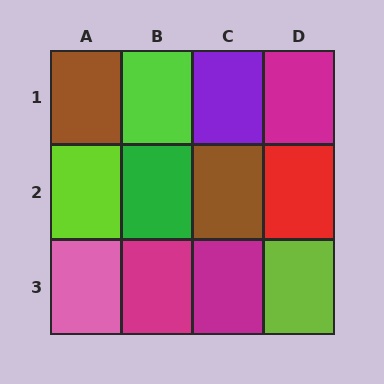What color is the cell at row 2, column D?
Red.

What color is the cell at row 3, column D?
Lime.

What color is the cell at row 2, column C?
Brown.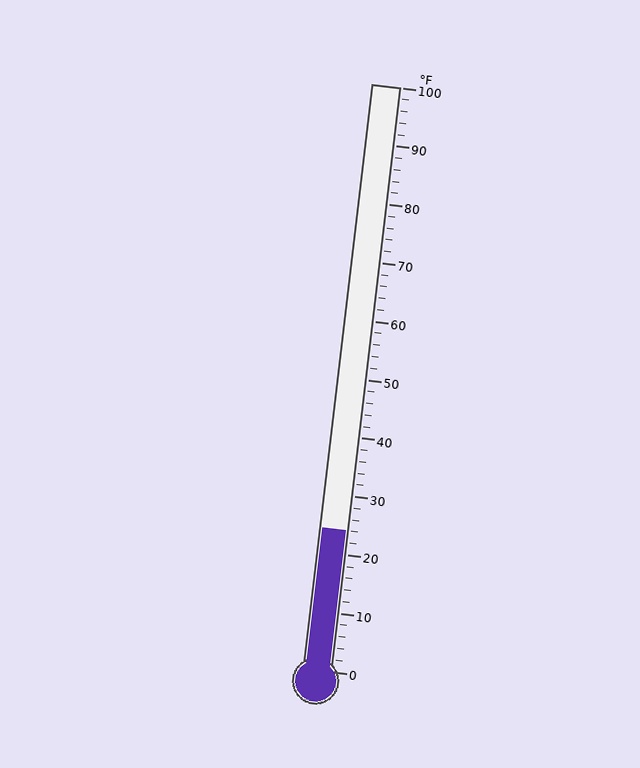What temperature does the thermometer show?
The thermometer shows approximately 24°F.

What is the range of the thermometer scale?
The thermometer scale ranges from 0°F to 100°F.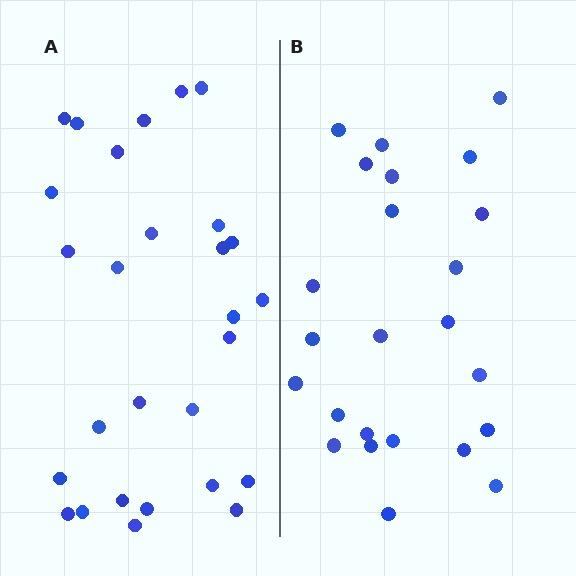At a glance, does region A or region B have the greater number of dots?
Region A (the left region) has more dots.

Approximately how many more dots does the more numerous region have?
Region A has about 4 more dots than region B.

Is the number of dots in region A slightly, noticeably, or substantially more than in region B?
Region A has only slightly more — the two regions are fairly close. The ratio is roughly 1.2 to 1.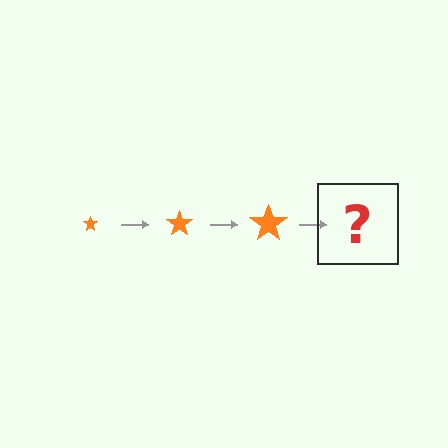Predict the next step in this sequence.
The next step is an orange star, larger than the previous one.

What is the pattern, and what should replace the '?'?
The pattern is that the star gets progressively larger each step. The '?' should be an orange star, larger than the previous one.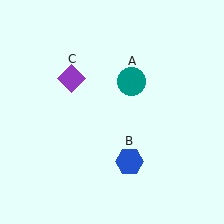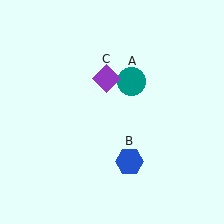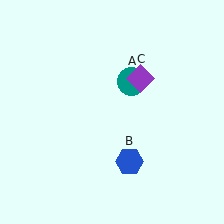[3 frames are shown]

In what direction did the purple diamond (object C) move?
The purple diamond (object C) moved right.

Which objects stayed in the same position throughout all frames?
Teal circle (object A) and blue hexagon (object B) remained stationary.